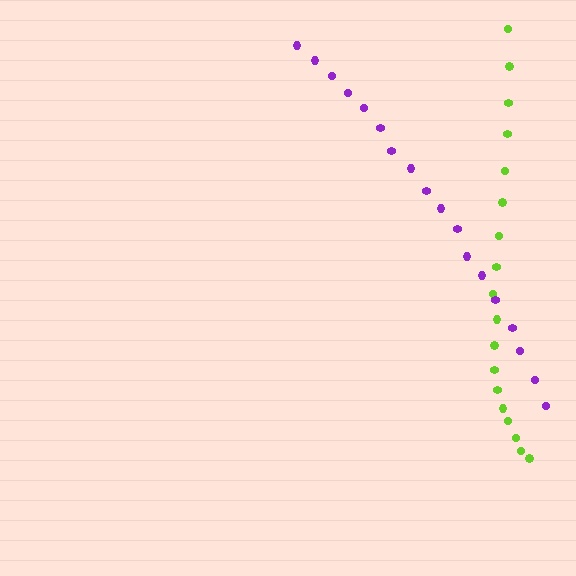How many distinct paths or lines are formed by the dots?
There are 2 distinct paths.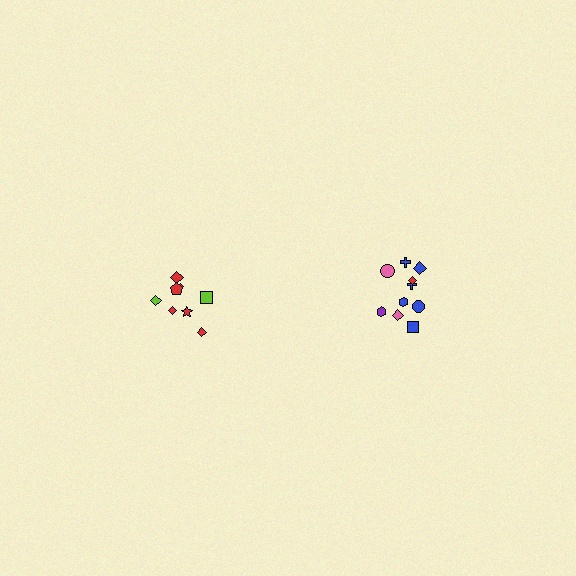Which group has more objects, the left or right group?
The right group.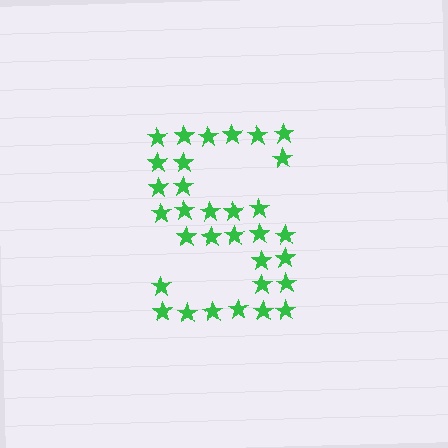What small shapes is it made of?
It is made of small stars.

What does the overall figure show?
The overall figure shows the letter S.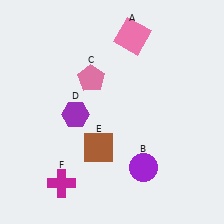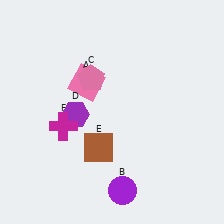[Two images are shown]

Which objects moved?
The objects that moved are: the pink square (A), the purple circle (B), the magenta cross (F).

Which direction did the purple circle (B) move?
The purple circle (B) moved down.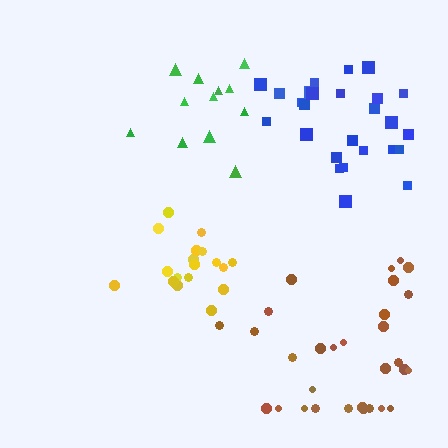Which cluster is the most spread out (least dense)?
Brown.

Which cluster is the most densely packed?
Yellow.